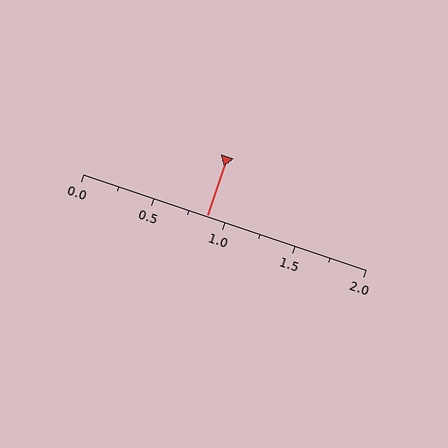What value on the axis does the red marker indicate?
The marker indicates approximately 0.88.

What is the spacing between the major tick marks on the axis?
The major ticks are spaced 0.5 apart.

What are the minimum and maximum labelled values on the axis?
The axis runs from 0.0 to 2.0.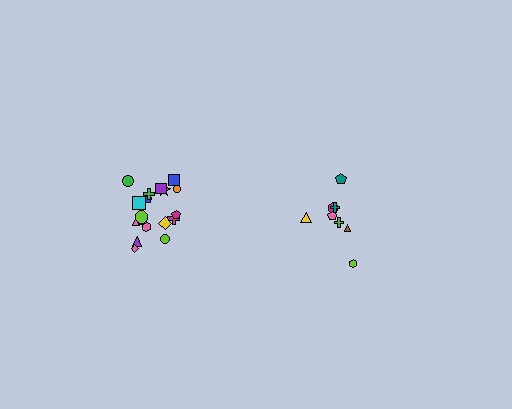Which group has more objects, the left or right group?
The left group.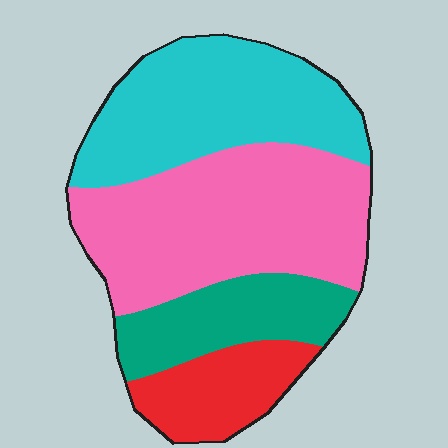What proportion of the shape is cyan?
Cyan covers 31% of the shape.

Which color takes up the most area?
Pink, at roughly 40%.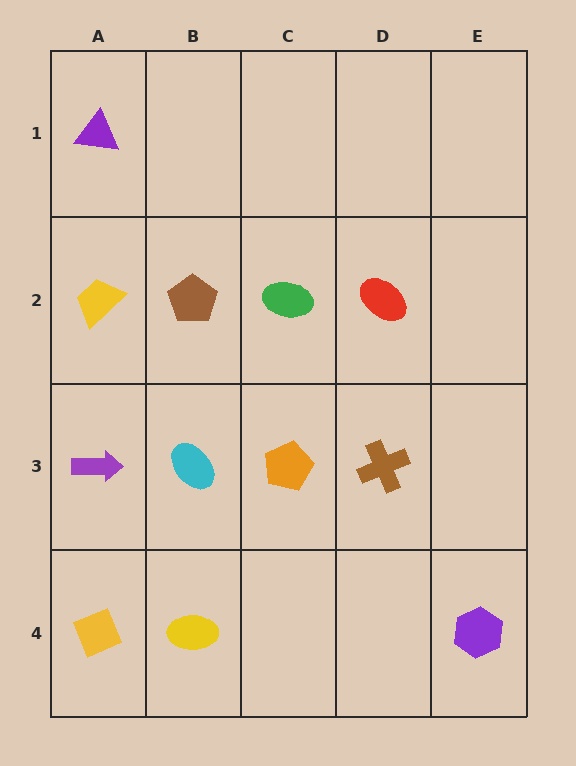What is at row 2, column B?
A brown pentagon.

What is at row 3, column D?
A brown cross.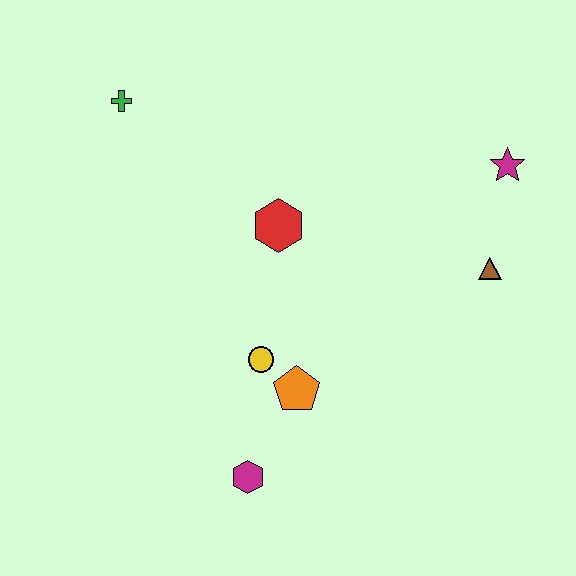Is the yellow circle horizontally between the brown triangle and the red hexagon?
No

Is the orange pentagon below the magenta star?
Yes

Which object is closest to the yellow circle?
The orange pentagon is closest to the yellow circle.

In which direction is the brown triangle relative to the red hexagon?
The brown triangle is to the right of the red hexagon.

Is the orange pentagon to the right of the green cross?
Yes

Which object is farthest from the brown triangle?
The green cross is farthest from the brown triangle.